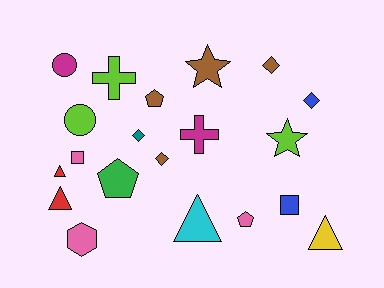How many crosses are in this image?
There are 2 crosses.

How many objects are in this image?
There are 20 objects.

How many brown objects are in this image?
There are 4 brown objects.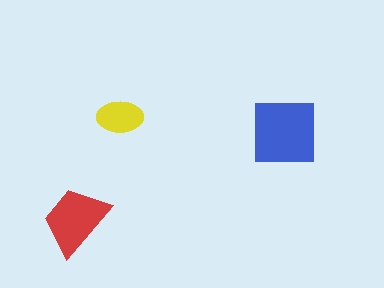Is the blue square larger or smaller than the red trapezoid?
Larger.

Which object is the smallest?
The yellow ellipse.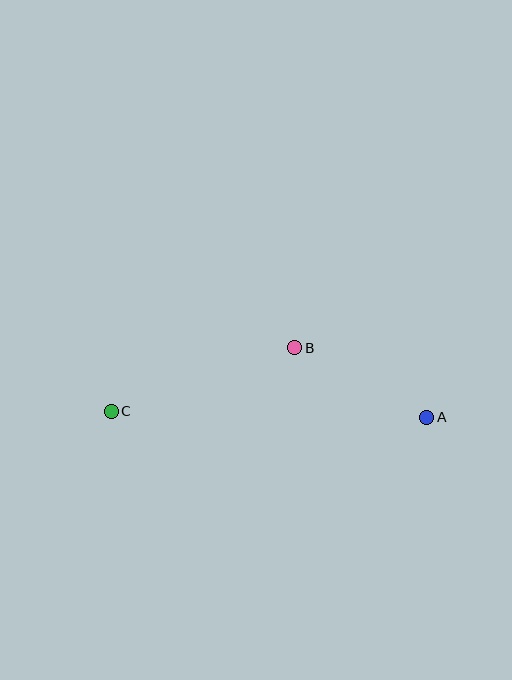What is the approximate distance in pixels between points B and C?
The distance between B and C is approximately 194 pixels.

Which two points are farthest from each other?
Points A and C are farthest from each other.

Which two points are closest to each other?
Points A and B are closest to each other.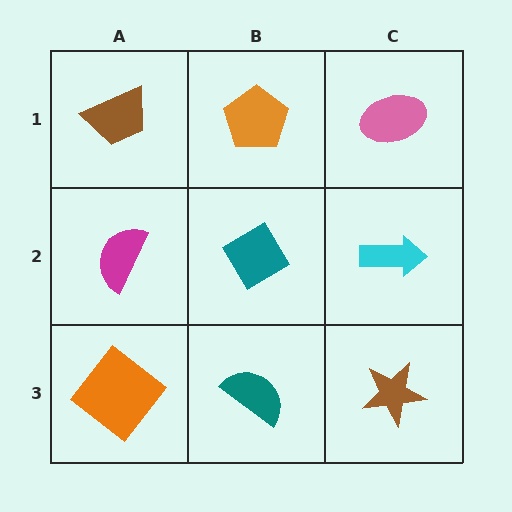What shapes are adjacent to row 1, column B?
A teal diamond (row 2, column B), a brown trapezoid (row 1, column A), a pink ellipse (row 1, column C).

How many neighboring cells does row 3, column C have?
2.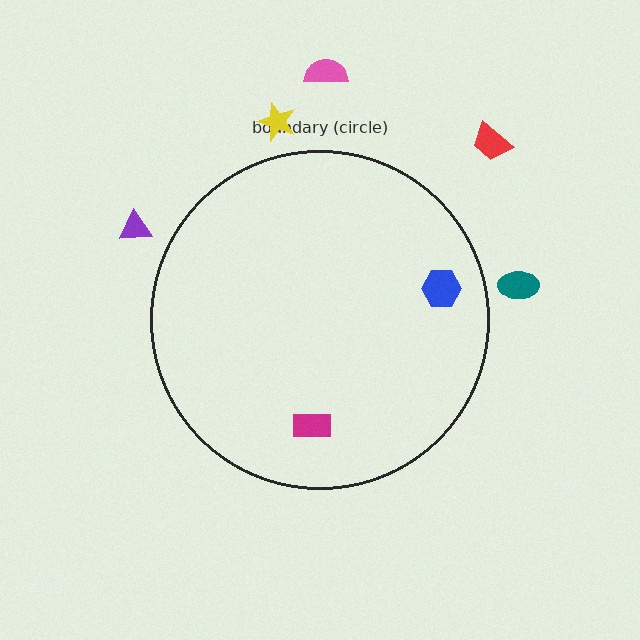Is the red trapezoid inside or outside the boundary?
Outside.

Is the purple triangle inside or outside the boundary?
Outside.